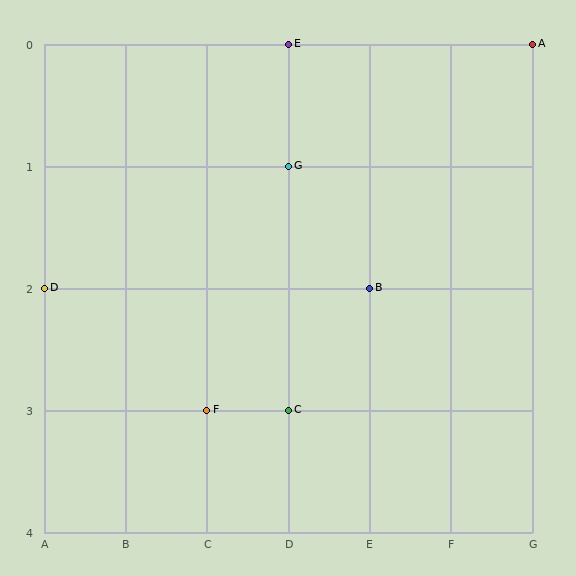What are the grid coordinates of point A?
Point A is at grid coordinates (G, 0).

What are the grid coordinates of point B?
Point B is at grid coordinates (E, 2).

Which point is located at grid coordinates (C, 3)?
Point F is at (C, 3).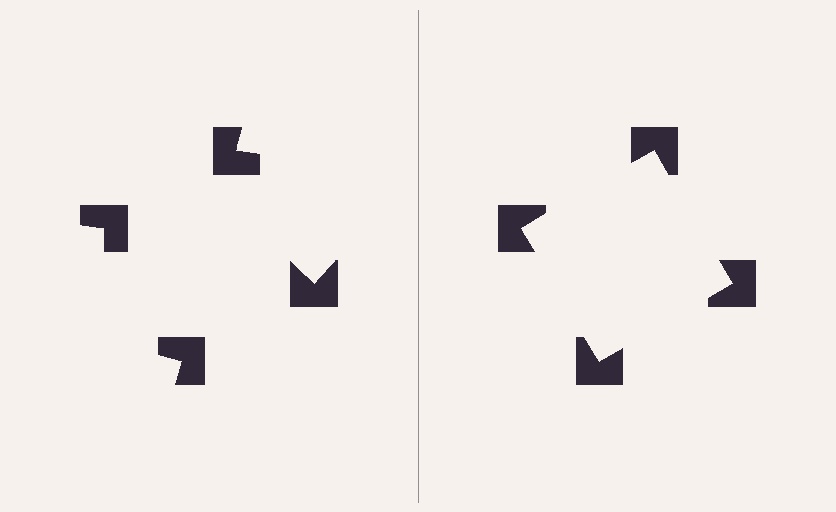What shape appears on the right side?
An illusory square.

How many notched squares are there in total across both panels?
8 — 4 on each side.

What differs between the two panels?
The notched squares are positioned identically on both sides; only the wedge orientations differ. On the right they align to a square; on the left they are misaligned.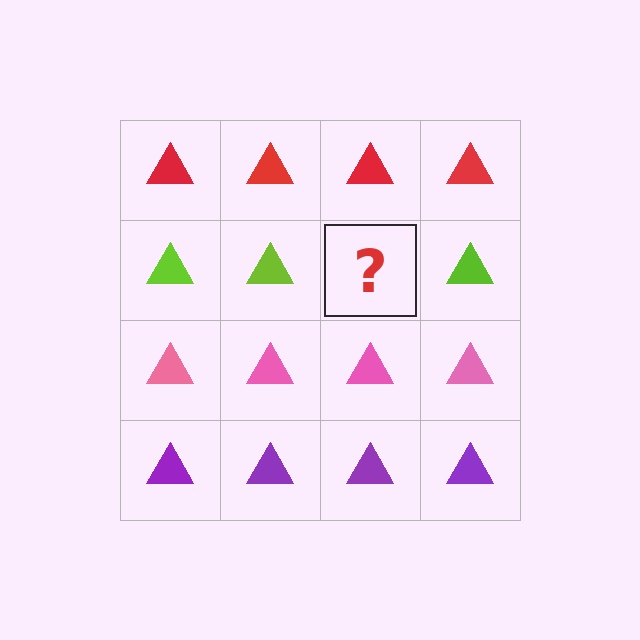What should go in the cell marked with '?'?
The missing cell should contain a lime triangle.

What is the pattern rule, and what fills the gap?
The rule is that each row has a consistent color. The gap should be filled with a lime triangle.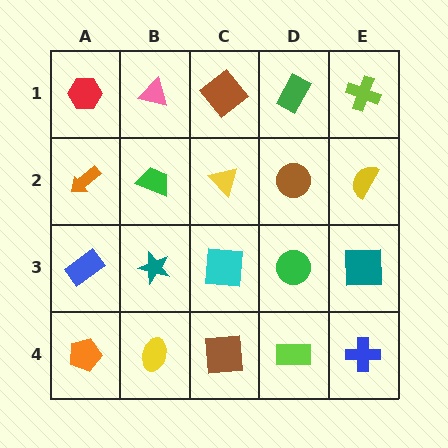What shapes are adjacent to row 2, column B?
A pink triangle (row 1, column B), a teal star (row 3, column B), an orange arrow (row 2, column A), a yellow triangle (row 2, column C).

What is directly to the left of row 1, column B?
A red hexagon.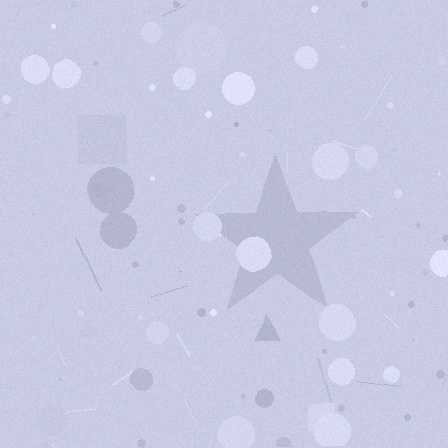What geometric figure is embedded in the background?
A star is embedded in the background.